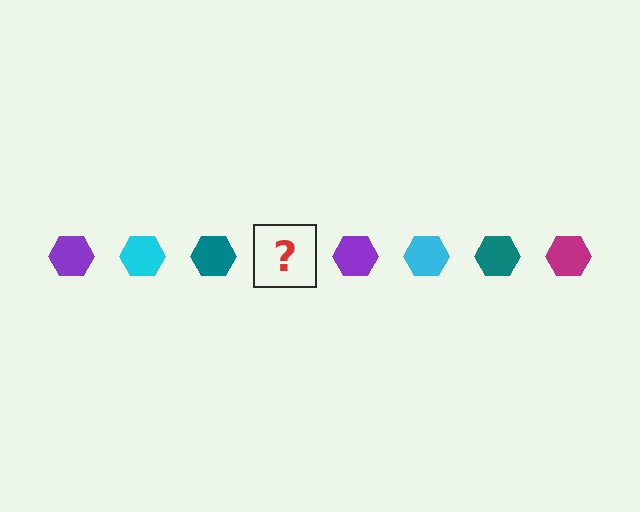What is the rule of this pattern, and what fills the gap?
The rule is that the pattern cycles through purple, cyan, teal, magenta hexagons. The gap should be filled with a magenta hexagon.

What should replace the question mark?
The question mark should be replaced with a magenta hexagon.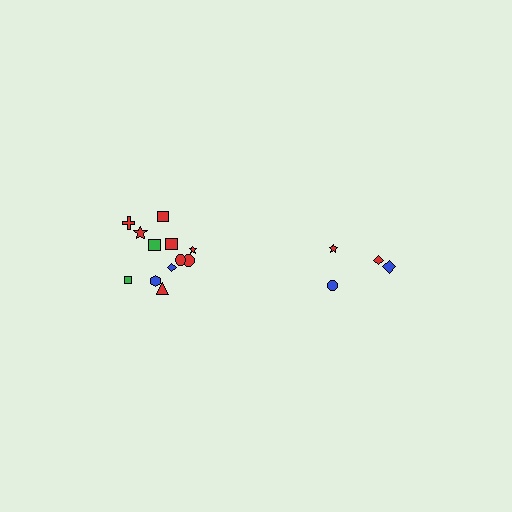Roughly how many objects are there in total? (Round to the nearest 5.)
Roughly 15 objects in total.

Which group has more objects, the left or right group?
The left group.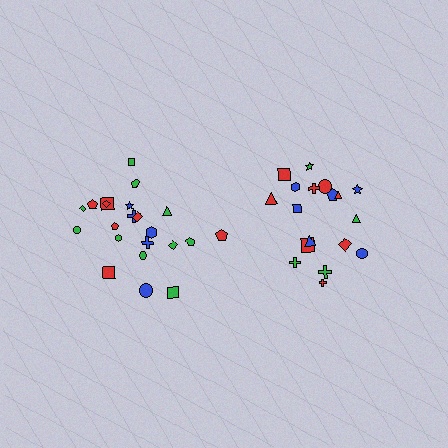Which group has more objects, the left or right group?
The left group.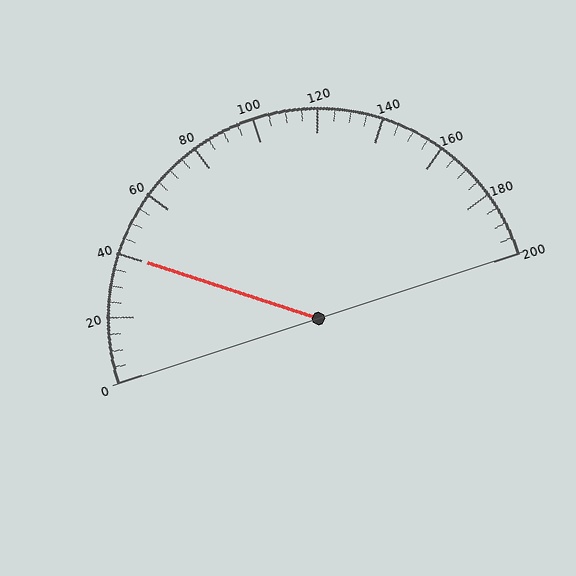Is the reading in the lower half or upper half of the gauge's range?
The reading is in the lower half of the range (0 to 200).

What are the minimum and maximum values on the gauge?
The gauge ranges from 0 to 200.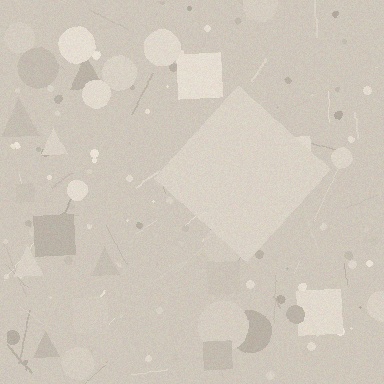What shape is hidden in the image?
A diamond is hidden in the image.